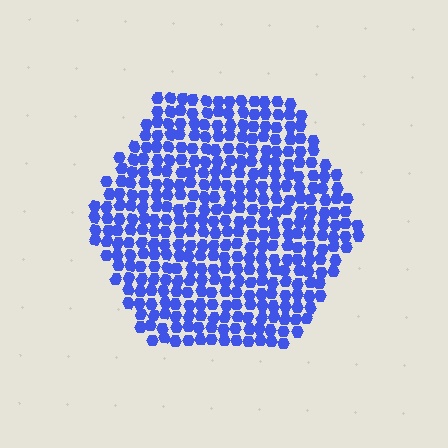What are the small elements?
The small elements are hexagons.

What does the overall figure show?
The overall figure shows a hexagon.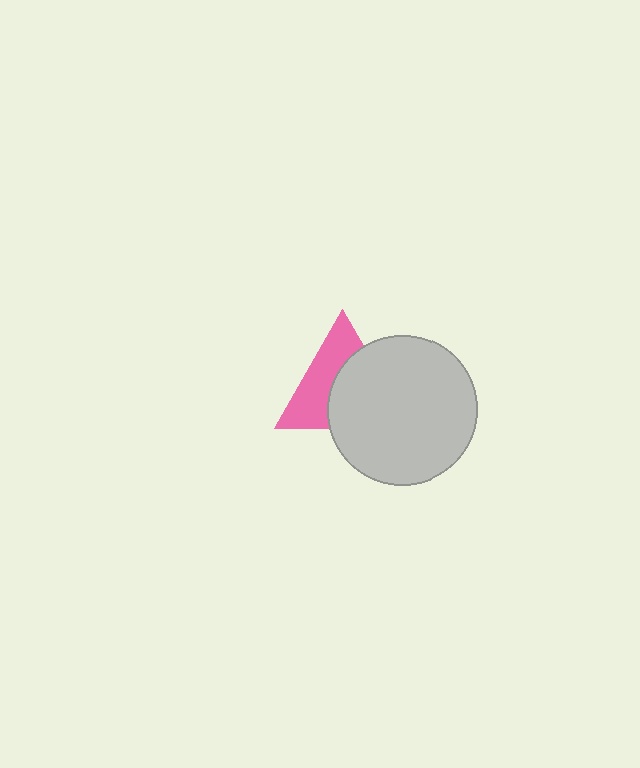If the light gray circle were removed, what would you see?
You would see the complete pink triangle.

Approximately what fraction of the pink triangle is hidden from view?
Roughly 53% of the pink triangle is hidden behind the light gray circle.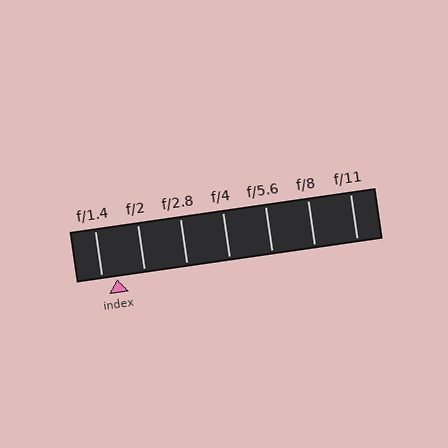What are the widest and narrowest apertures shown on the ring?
The widest aperture shown is f/1.4 and the narrowest is f/11.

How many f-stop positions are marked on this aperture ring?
There are 7 f-stop positions marked.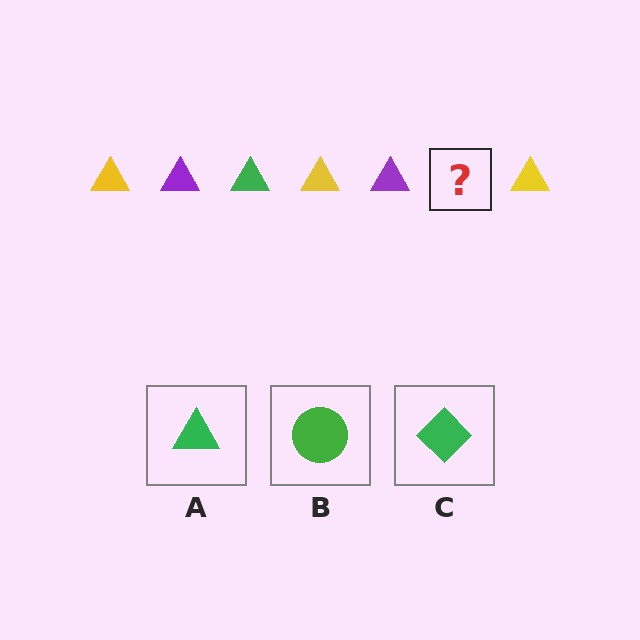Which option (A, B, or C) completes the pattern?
A.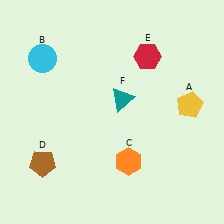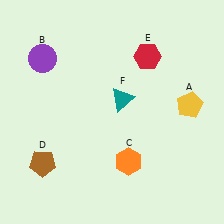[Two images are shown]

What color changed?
The circle (B) changed from cyan in Image 1 to purple in Image 2.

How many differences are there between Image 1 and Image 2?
There is 1 difference between the two images.